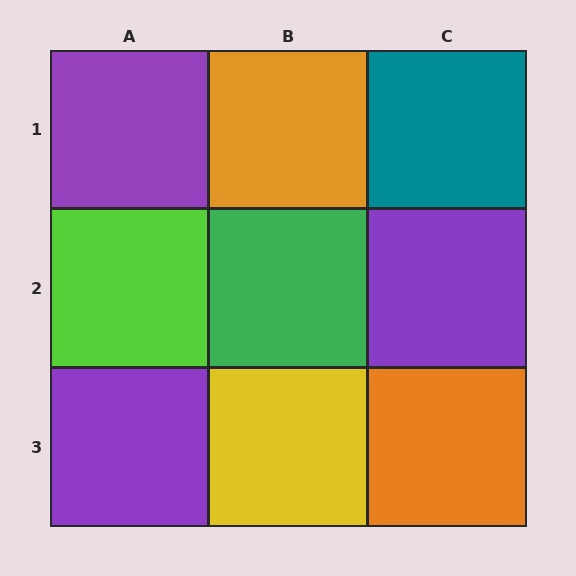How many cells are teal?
1 cell is teal.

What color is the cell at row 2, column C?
Purple.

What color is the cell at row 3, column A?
Purple.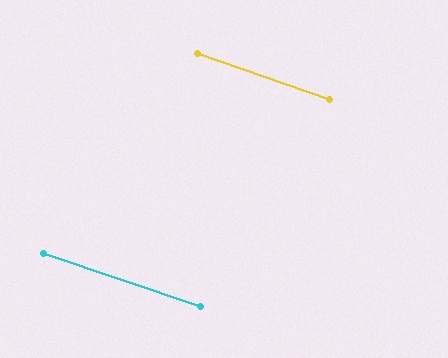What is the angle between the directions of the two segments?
Approximately 1 degree.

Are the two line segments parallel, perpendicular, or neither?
Parallel — their directions differ by only 0.6°.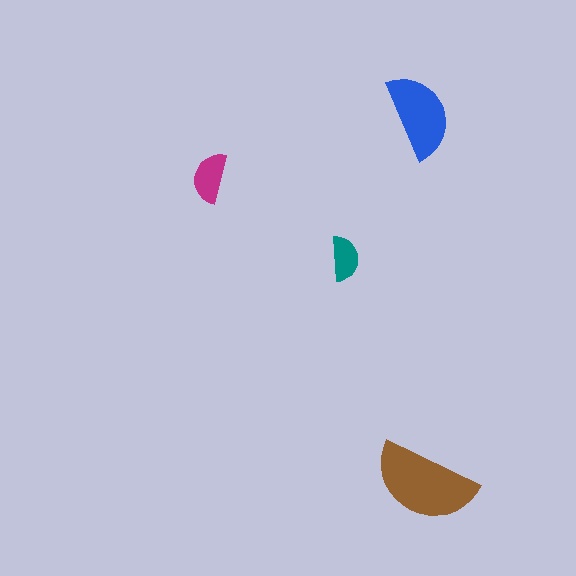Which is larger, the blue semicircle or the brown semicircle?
The brown one.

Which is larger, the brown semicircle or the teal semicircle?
The brown one.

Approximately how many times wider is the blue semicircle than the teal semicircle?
About 2 times wider.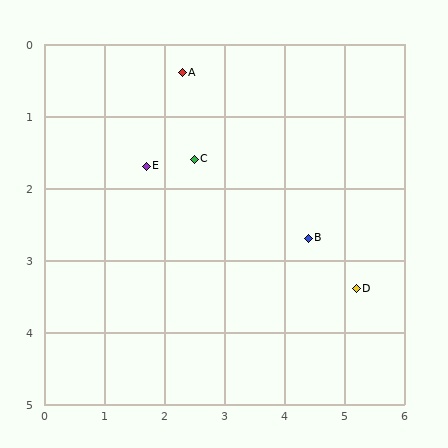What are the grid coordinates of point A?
Point A is at approximately (2.3, 0.4).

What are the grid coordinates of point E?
Point E is at approximately (1.7, 1.7).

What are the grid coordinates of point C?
Point C is at approximately (2.5, 1.6).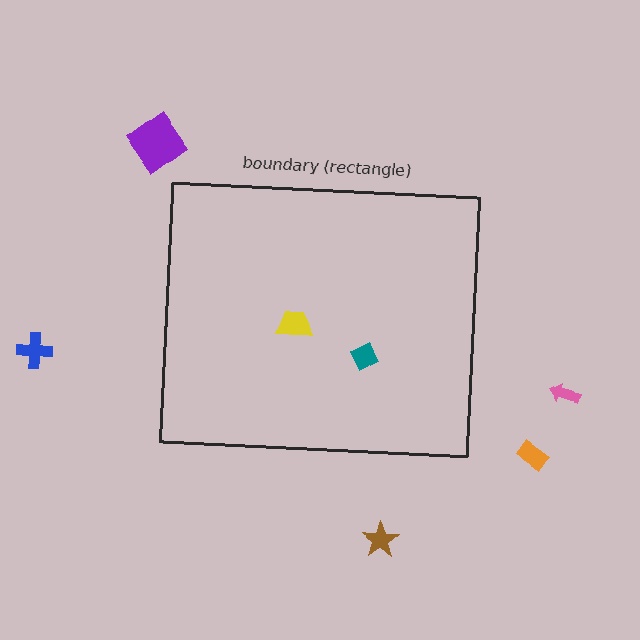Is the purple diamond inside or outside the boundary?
Outside.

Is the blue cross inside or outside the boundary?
Outside.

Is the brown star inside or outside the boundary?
Outside.